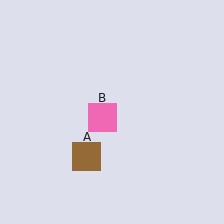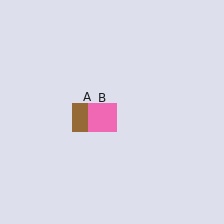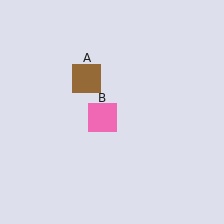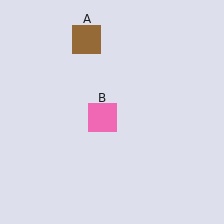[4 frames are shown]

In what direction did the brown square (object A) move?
The brown square (object A) moved up.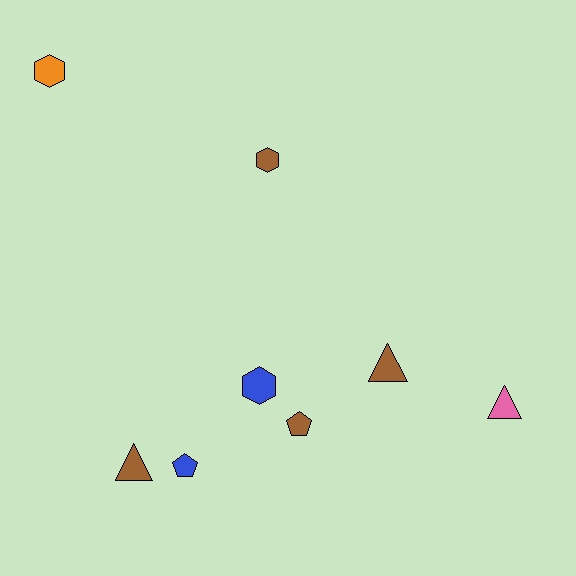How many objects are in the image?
There are 8 objects.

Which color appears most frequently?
Brown, with 4 objects.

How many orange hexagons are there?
There is 1 orange hexagon.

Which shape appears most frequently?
Hexagon, with 3 objects.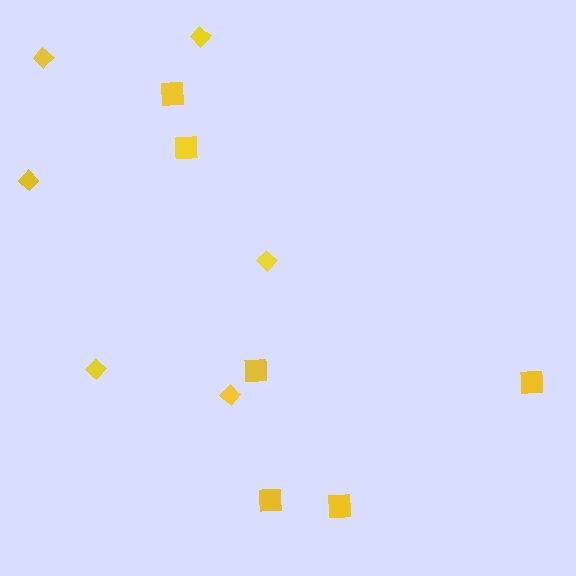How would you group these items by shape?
There are 2 groups: one group of squares (6) and one group of diamonds (6).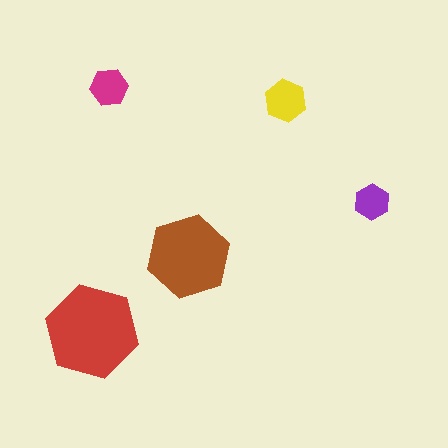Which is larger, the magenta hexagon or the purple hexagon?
The magenta one.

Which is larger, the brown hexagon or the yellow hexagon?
The brown one.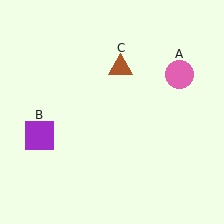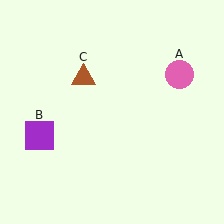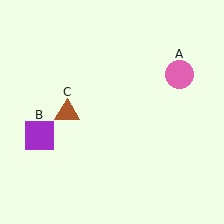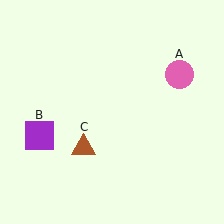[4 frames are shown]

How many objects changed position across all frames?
1 object changed position: brown triangle (object C).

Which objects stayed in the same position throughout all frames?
Pink circle (object A) and purple square (object B) remained stationary.